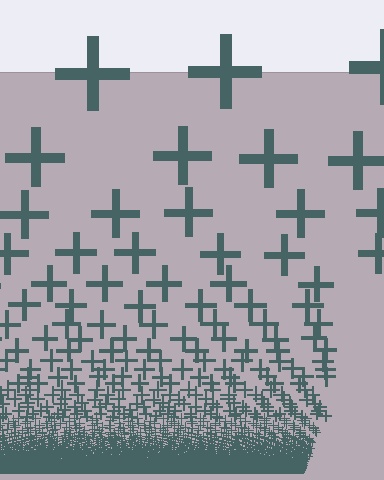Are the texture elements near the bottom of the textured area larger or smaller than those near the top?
Smaller. The gradient is inverted — elements near the bottom are smaller and denser.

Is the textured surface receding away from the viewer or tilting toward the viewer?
The surface appears to tilt toward the viewer. Texture elements get larger and sparser toward the top.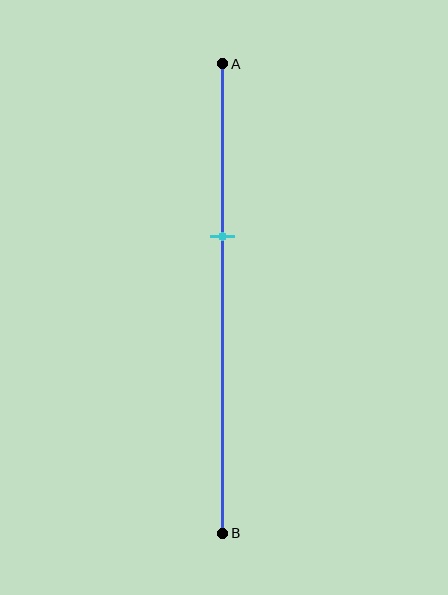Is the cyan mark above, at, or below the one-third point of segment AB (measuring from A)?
The cyan mark is below the one-third point of segment AB.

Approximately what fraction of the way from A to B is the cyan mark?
The cyan mark is approximately 35% of the way from A to B.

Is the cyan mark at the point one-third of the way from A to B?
No, the mark is at about 35% from A, not at the 33% one-third point.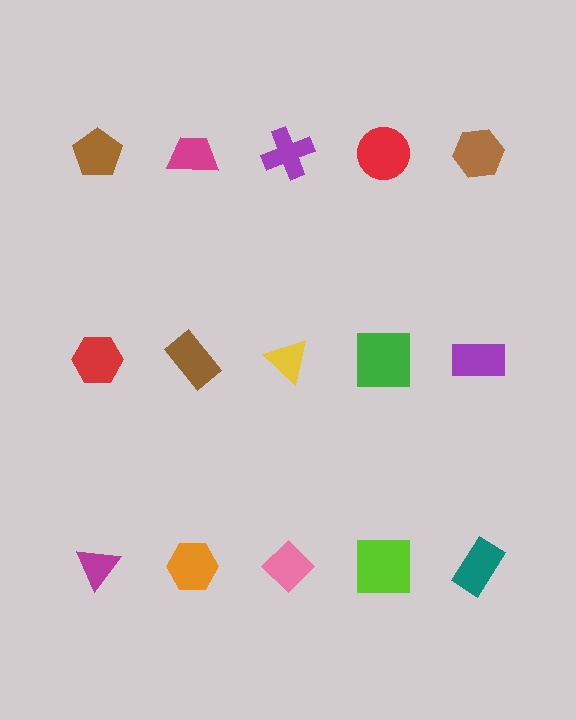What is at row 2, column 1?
A red hexagon.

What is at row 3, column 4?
A lime square.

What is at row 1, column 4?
A red circle.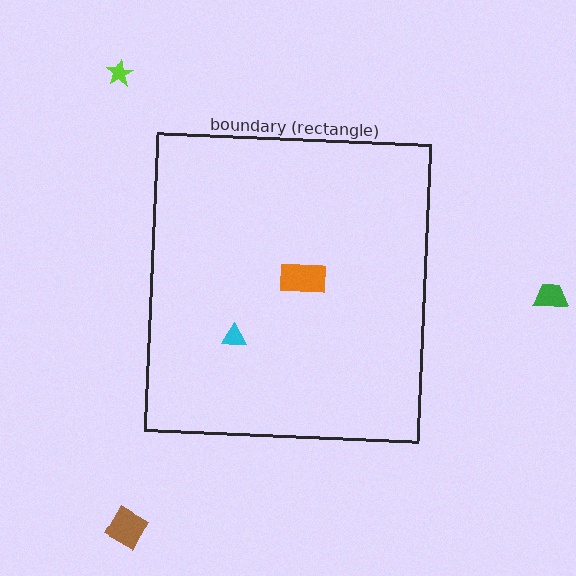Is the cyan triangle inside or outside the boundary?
Inside.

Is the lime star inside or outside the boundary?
Outside.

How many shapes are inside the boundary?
2 inside, 3 outside.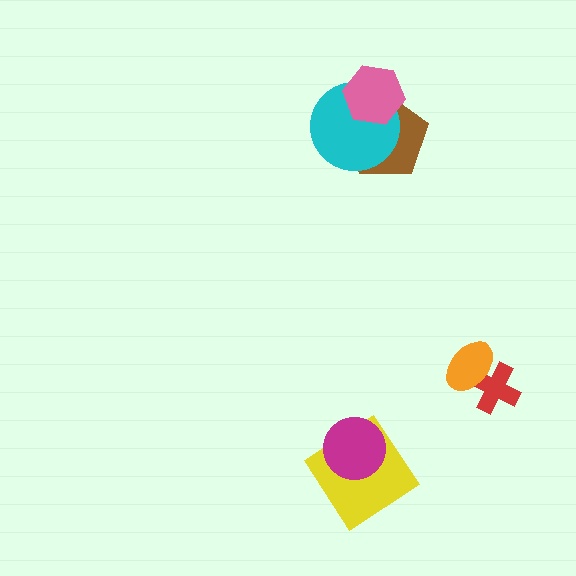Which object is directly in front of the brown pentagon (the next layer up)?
The cyan circle is directly in front of the brown pentagon.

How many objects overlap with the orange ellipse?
1 object overlaps with the orange ellipse.